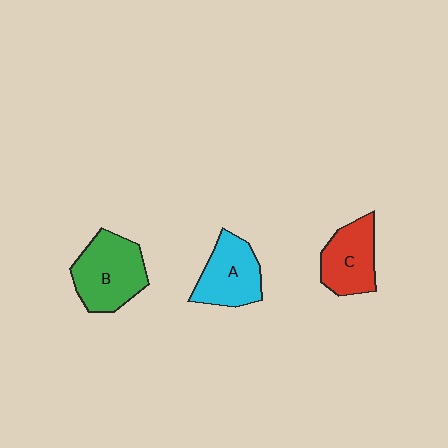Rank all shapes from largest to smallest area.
From largest to smallest: B (green), A (cyan), C (red).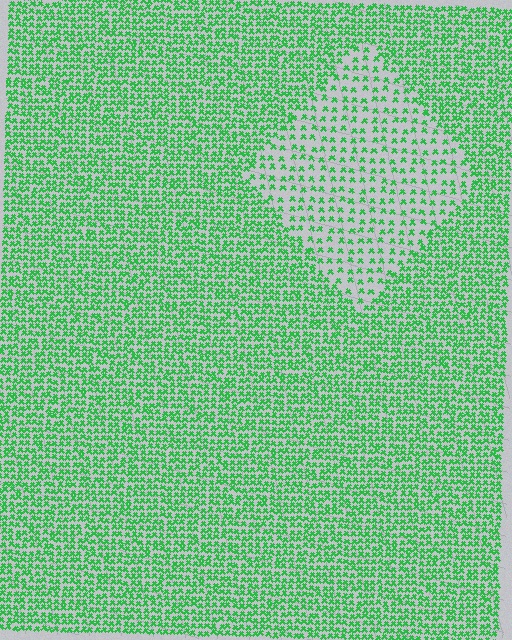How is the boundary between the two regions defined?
The boundary is defined by a change in element density (approximately 2.2x ratio). All elements are the same color, size, and shape.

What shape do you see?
I see a diamond.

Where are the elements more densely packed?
The elements are more densely packed outside the diamond boundary.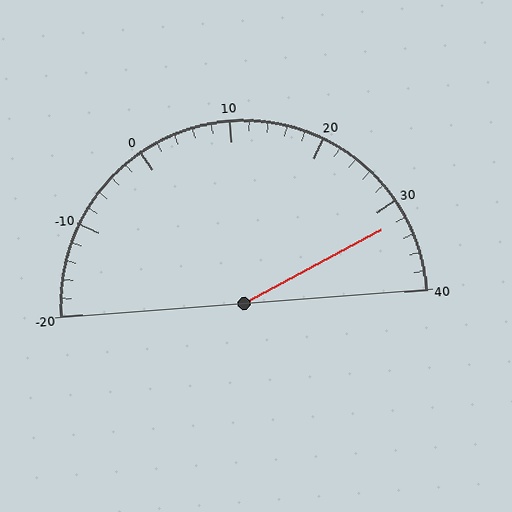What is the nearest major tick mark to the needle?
The nearest major tick mark is 30.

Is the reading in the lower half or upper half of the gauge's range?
The reading is in the upper half of the range (-20 to 40).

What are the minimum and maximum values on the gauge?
The gauge ranges from -20 to 40.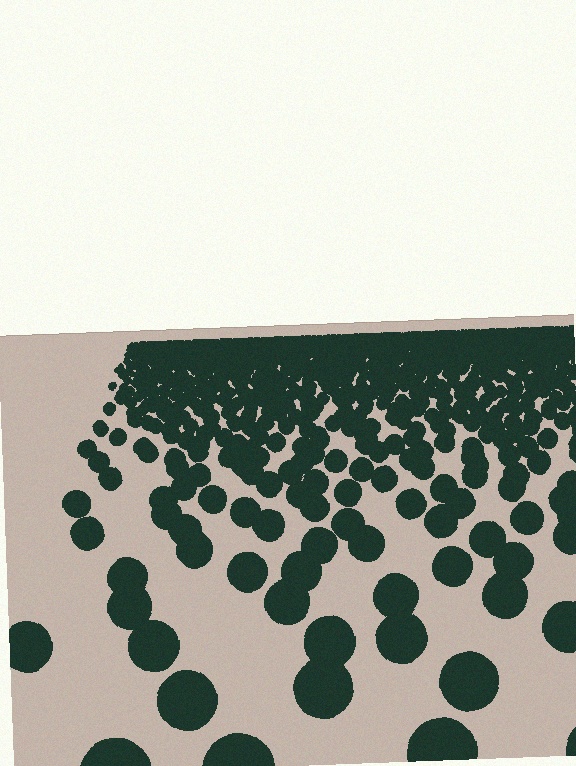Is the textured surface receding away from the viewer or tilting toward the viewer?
The surface is receding away from the viewer. Texture elements get smaller and denser toward the top.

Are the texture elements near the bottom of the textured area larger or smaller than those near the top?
Larger. Near the bottom, elements are closer to the viewer and appear at a bigger on-screen size.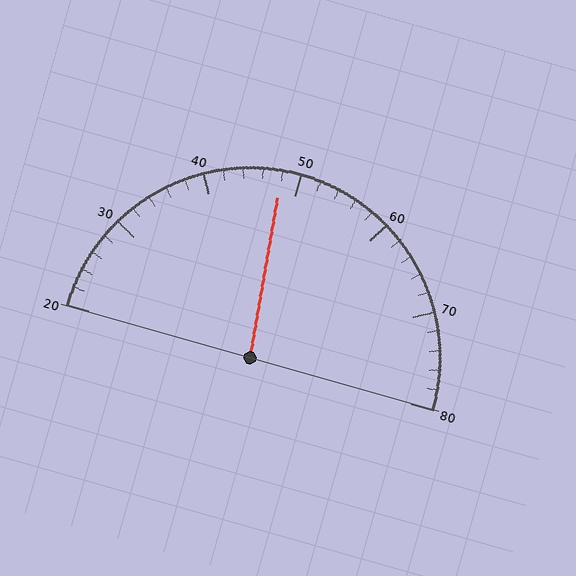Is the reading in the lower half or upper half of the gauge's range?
The reading is in the lower half of the range (20 to 80).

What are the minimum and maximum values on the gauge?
The gauge ranges from 20 to 80.